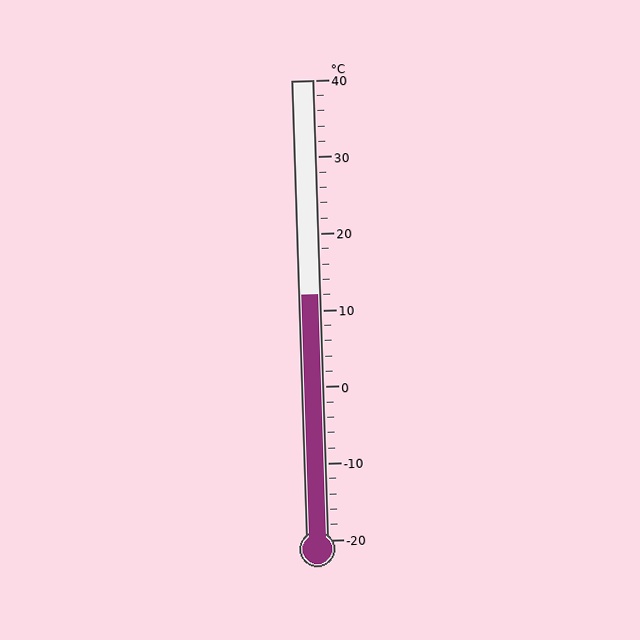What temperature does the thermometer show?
The thermometer shows approximately 12°C.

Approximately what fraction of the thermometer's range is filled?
The thermometer is filled to approximately 55% of its range.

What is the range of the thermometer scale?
The thermometer scale ranges from -20°C to 40°C.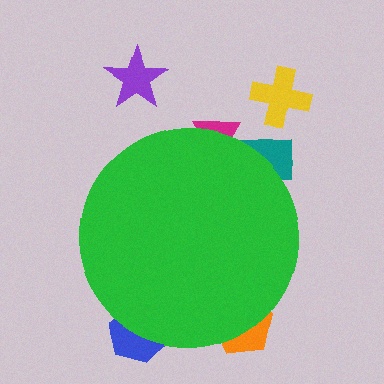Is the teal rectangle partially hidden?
Yes, the teal rectangle is partially hidden behind the green circle.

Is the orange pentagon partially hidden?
Yes, the orange pentagon is partially hidden behind the green circle.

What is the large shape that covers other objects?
A green circle.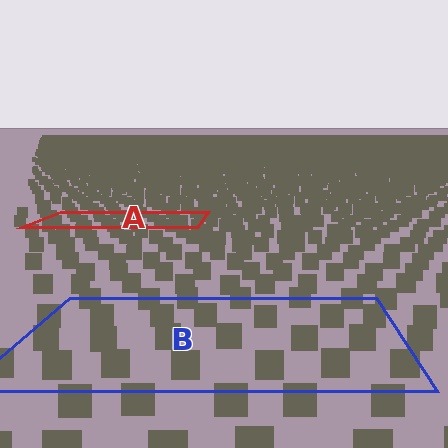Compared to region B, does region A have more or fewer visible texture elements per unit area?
Region A has more texture elements per unit area — they are packed more densely because it is farther away.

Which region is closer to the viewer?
Region B is closer. The texture elements there are larger and more spread out.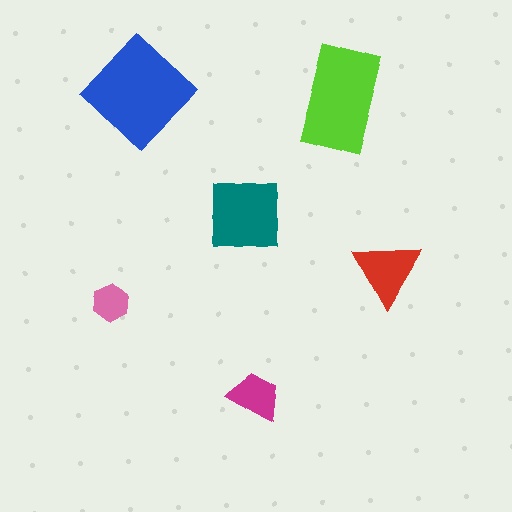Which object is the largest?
The blue diamond.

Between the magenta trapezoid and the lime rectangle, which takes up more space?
The lime rectangle.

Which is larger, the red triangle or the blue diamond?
The blue diamond.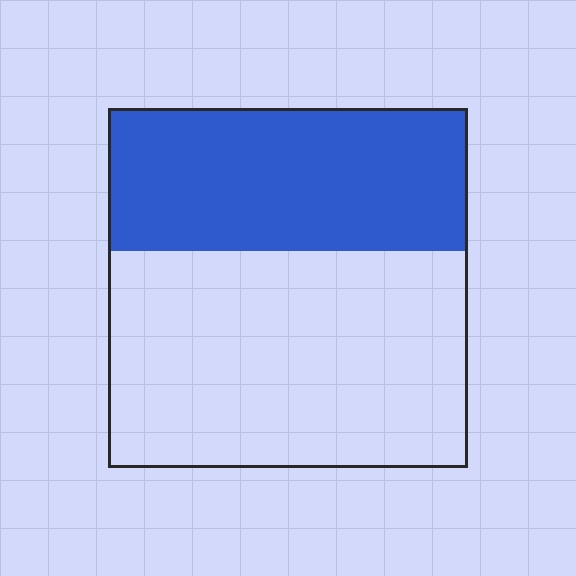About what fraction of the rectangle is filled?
About two fifths (2/5).